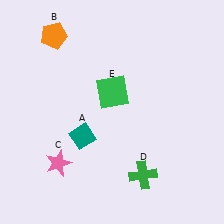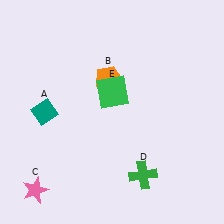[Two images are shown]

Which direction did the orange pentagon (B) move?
The orange pentagon (B) moved right.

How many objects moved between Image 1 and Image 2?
3 objects moved between the two images.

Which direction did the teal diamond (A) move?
The teal diamond (A) moved left.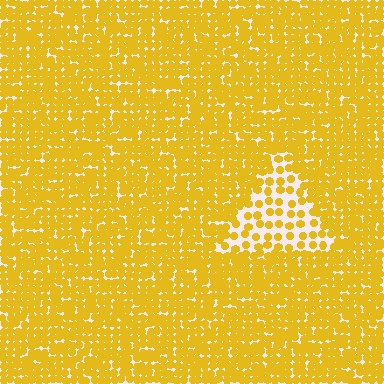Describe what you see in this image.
The image contains small yellow elements arranged at two different densities. A triangle-shaped region is visible where the elements are less densely packed than the surrounding area.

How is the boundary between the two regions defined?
The boundary is defined by a change in element density (approximately 2.5x ratio). All elements are the same color, size, and shape.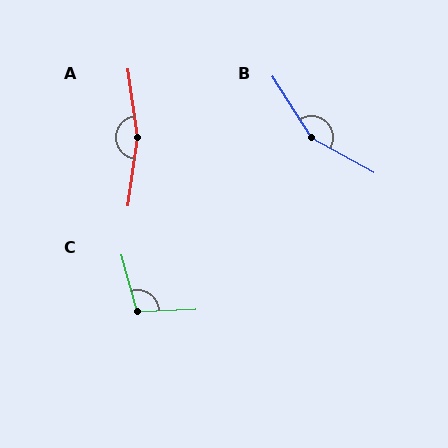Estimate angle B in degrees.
Approximately 152 degrees.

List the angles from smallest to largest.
C (103°), B (152°), A (164°).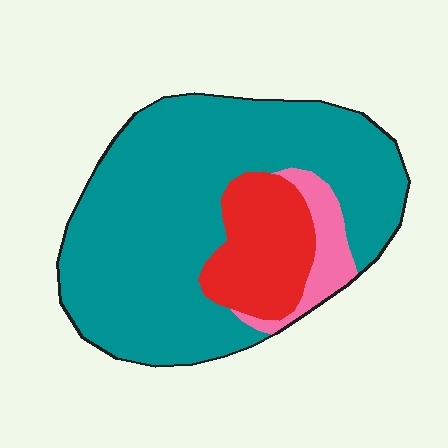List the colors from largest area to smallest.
From largest to smallest: teal, red, pink.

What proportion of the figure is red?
Red covers about 20% of the figure.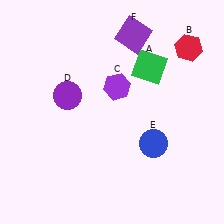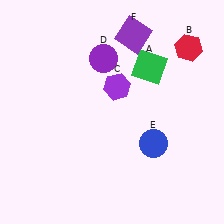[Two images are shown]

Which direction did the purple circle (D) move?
The purple circle (D) moved up.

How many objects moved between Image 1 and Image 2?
1 object moved between the two images.